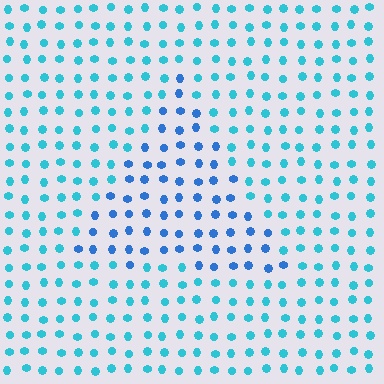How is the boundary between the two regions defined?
The boundary is defined purely by a slight shift in hue (about 29 degrees). Spacing, size, and orientation are identical on both sides.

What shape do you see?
I see a triangle.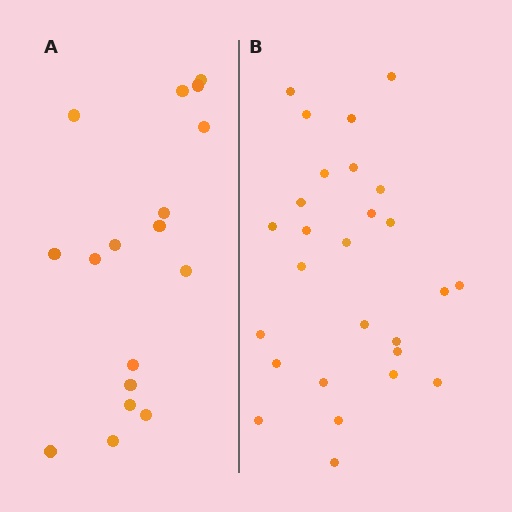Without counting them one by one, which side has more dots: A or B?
Region B (the right region) has more dots.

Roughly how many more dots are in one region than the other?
Region B has roughly 10 or so more dots than region A.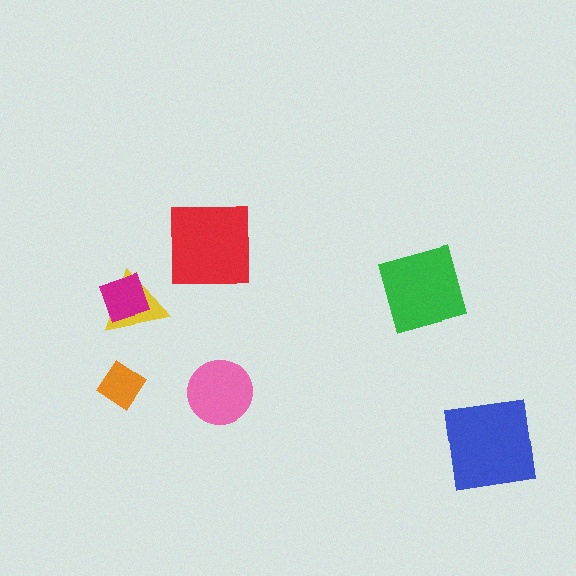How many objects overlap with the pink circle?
0 objects overlap with the pink circle.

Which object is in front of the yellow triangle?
The magenta diamond is in front of the yellow triangle.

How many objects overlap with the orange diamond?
0 objects overlap with the orange diamond.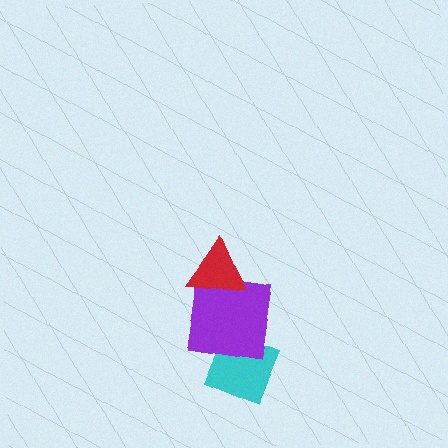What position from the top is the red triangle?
The red triangle is 1st from the top.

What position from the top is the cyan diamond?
The cyan diamond is 3rd from the top.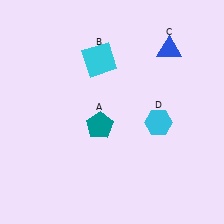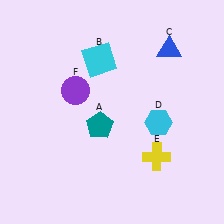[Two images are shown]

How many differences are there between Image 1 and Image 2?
There are 2 differences between the two images.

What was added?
A yellow cross (E), a purple circle (F) were added in Image 2.